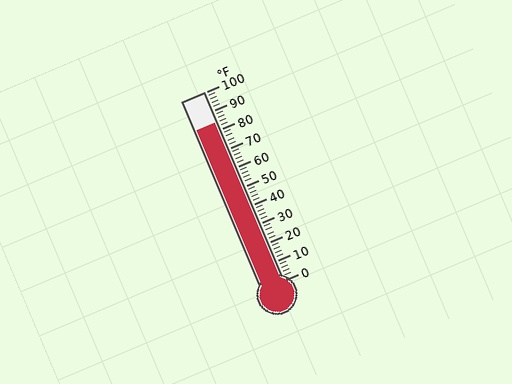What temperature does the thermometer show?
The thermometer shows approximately 84°F.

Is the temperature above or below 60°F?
The temperature is above 60°F.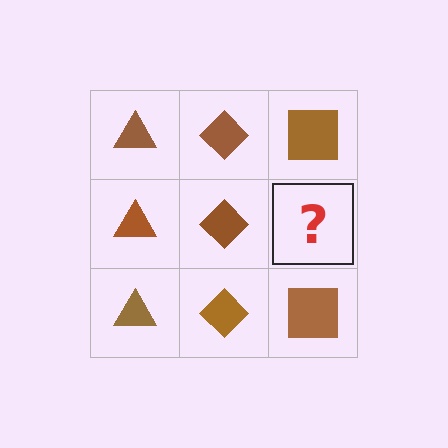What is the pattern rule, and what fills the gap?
The rule is that each column has a consistent shape. The gap should be filled with a brown square.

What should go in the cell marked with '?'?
The missing cell should contain a brown square.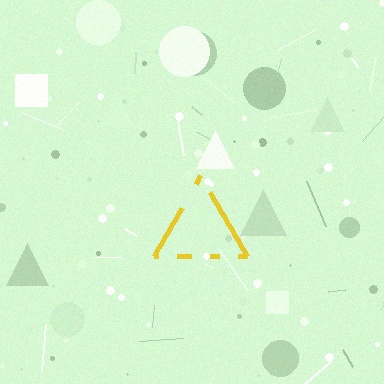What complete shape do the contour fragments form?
The contour fragments form a triangle.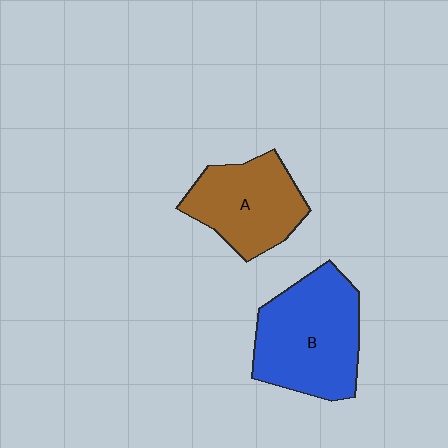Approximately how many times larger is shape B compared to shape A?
Approximately 1.3 times.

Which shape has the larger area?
Shape B (blue).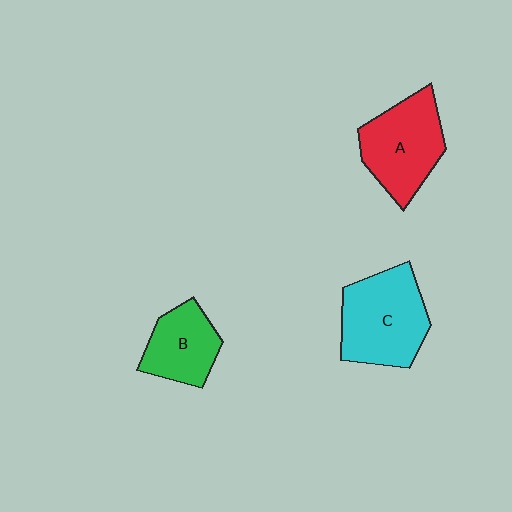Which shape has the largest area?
Shape C (cyan).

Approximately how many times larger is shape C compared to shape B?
Approximately 1.5 times.